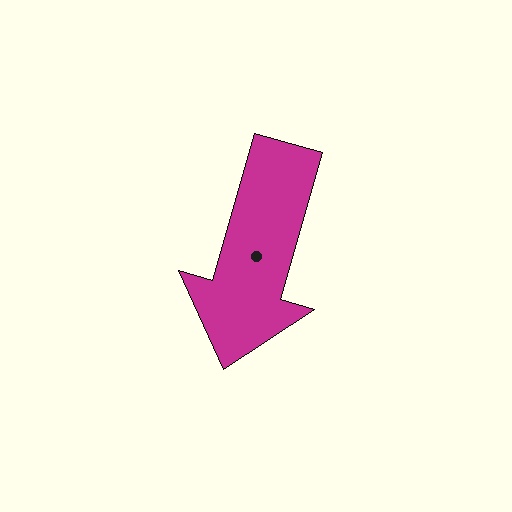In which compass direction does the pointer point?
South.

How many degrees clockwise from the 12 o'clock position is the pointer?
Approximately 196 degrees.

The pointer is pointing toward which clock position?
Roughly 7 o'clock.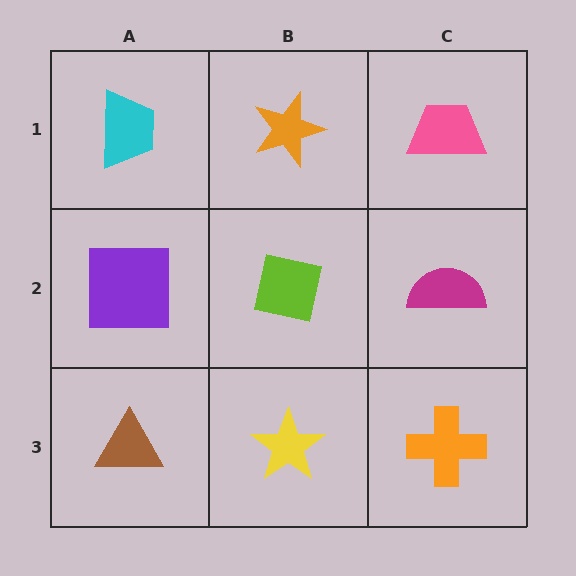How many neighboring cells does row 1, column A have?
2.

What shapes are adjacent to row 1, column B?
A lime square (row 2, column B), a cyan trapezoid (row 1, column A), a pink trapezoid (row 1, column C).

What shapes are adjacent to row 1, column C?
A magenta semicircle (row 2, column C), an orange star (row 1, column B).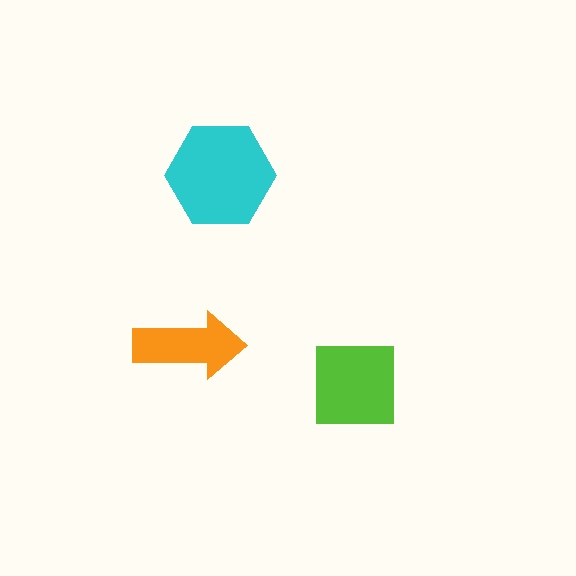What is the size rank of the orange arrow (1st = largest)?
3rd.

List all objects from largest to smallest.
The cyan hexagon, the lime square, the orange arrow.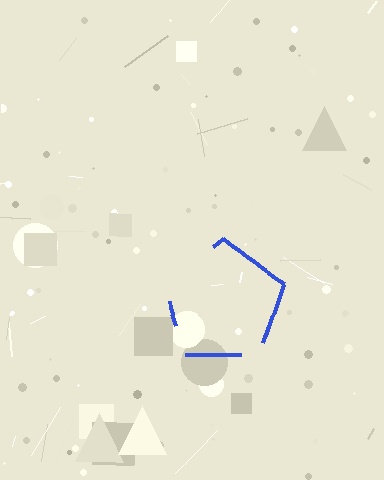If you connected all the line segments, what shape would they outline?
They would outline a pentagon.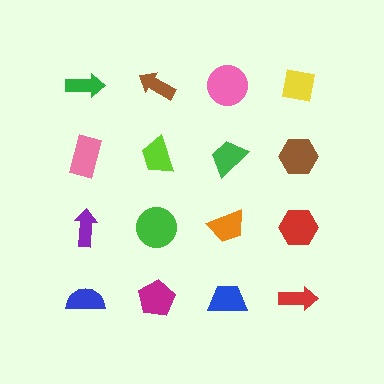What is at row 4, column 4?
A red arrow.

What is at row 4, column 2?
A magenta pentagon.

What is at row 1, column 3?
A pink circle.